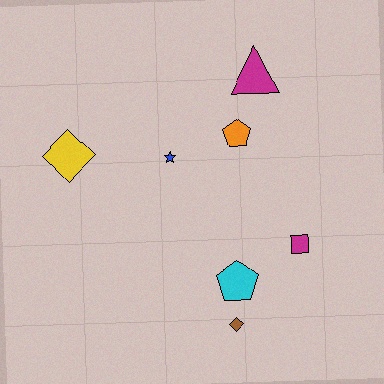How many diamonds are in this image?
There are 2 diamonds.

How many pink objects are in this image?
There are no pink objects.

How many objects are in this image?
There are 7 objects.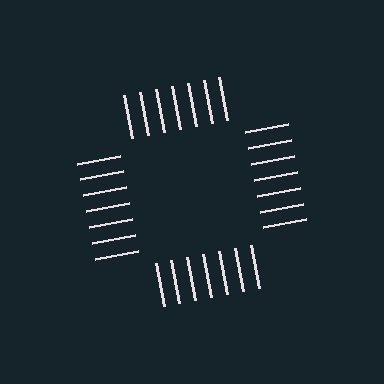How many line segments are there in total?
28 — 7 along each of the 4 edges.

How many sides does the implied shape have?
4 sides — the line-ends trace a square.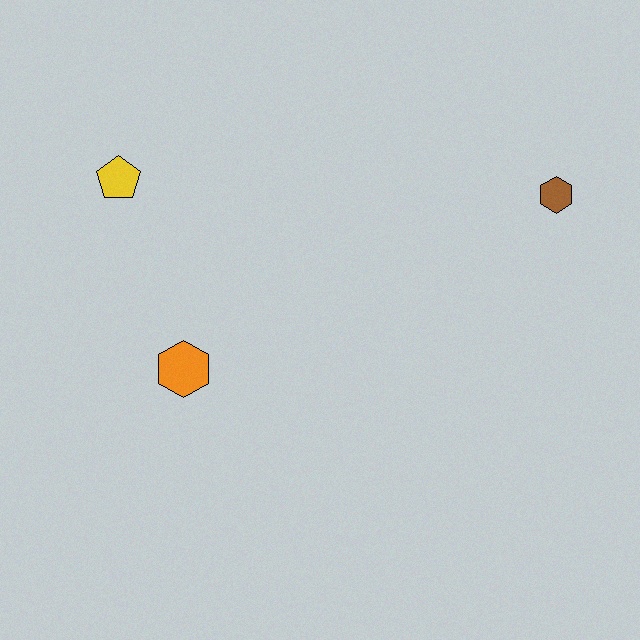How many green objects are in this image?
There are no green objects.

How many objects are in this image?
There are 3 objects.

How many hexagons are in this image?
There are 2 hexagons.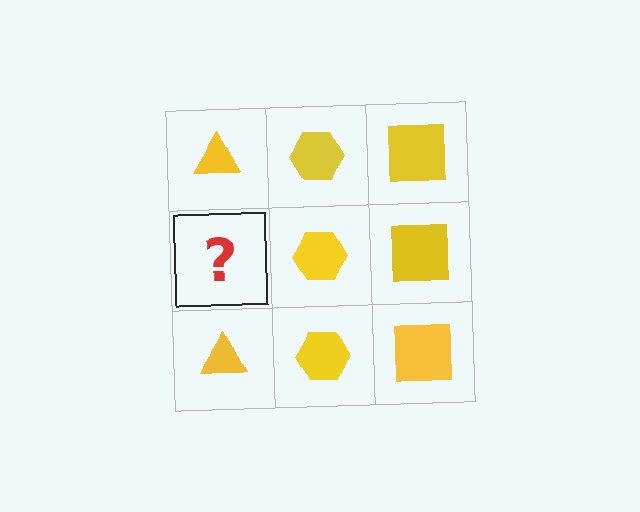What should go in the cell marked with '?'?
The missing cell should contain a yellow triangle.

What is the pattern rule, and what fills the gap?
The rule is that each column has a consistent shape. The gap should be filled with a yellow triangle.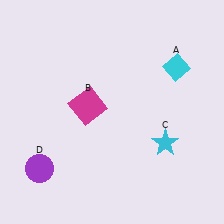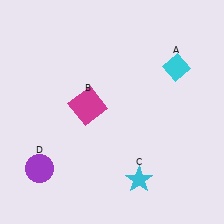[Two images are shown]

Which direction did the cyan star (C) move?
The cyan star (C) moved down.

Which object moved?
The cyan star (C) moved down.